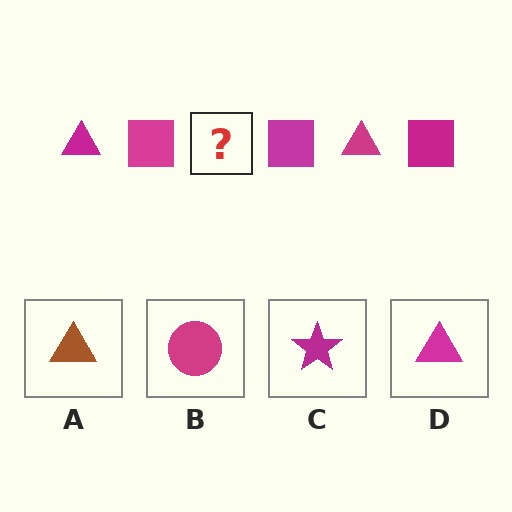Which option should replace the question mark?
Option D.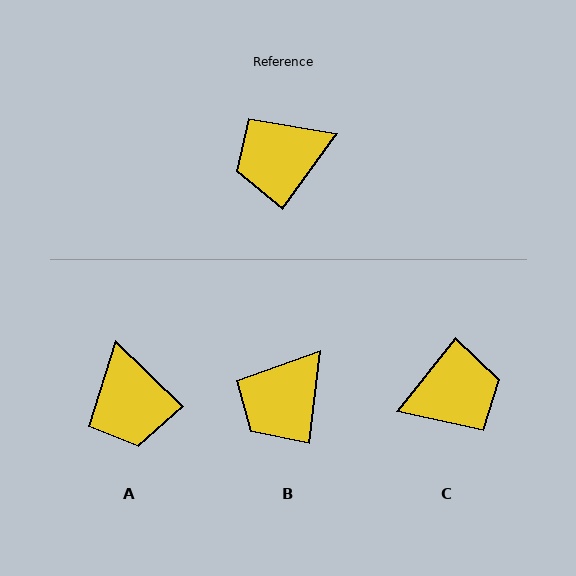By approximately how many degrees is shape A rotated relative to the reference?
Approximately 81 degrees counter-clockwise.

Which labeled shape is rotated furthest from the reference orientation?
C, about 177 degrees away.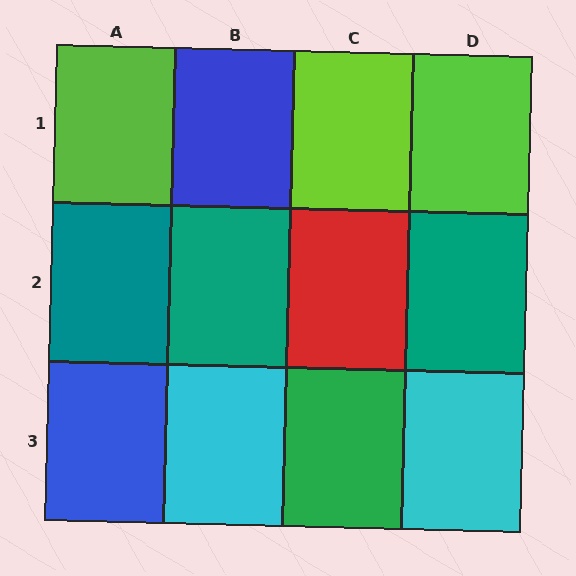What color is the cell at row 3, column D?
Cyan.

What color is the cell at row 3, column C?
Green.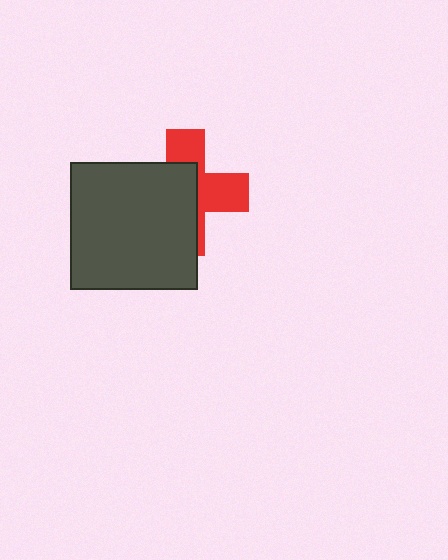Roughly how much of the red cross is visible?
A small part of it is visible (roughly 45%).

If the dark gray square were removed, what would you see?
You would see the complete red cross.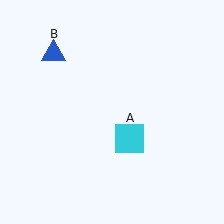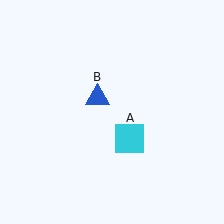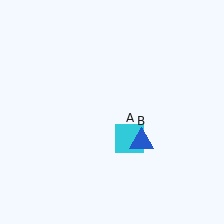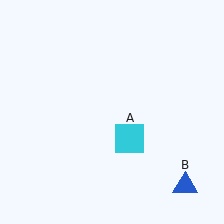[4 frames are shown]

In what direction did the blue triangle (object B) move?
The blue triangle (object B) moved down and to the right.